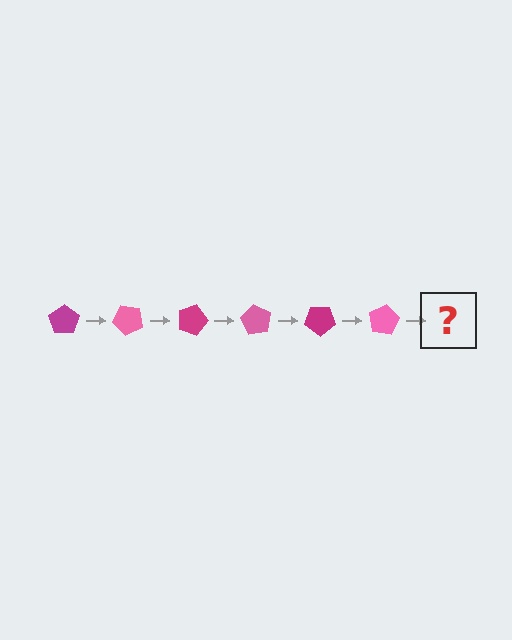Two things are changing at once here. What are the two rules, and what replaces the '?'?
The two rules are that it rotates 45 degrees each step and the color cycles through magenta and pink. The '?' should be a magenta pentagon, rotated 270 degrees from the start.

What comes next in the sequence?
The next element should be a magenta pentagon, rotated 270 degrees from the start.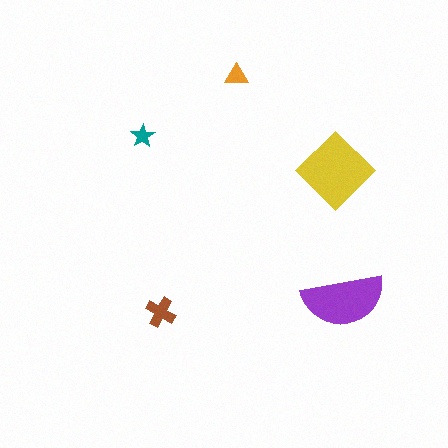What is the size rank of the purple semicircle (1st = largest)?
2nd.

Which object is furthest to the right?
The purple semicircle is rightmost.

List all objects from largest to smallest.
The yellow diamond, the purple semicircle, the brown cross, the orange triangle, the teal star.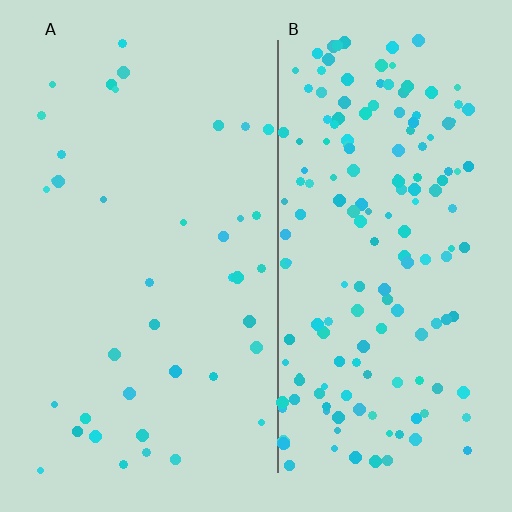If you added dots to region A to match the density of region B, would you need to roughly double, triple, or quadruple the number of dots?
Approximately quadruple.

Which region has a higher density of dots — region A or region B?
B (the right).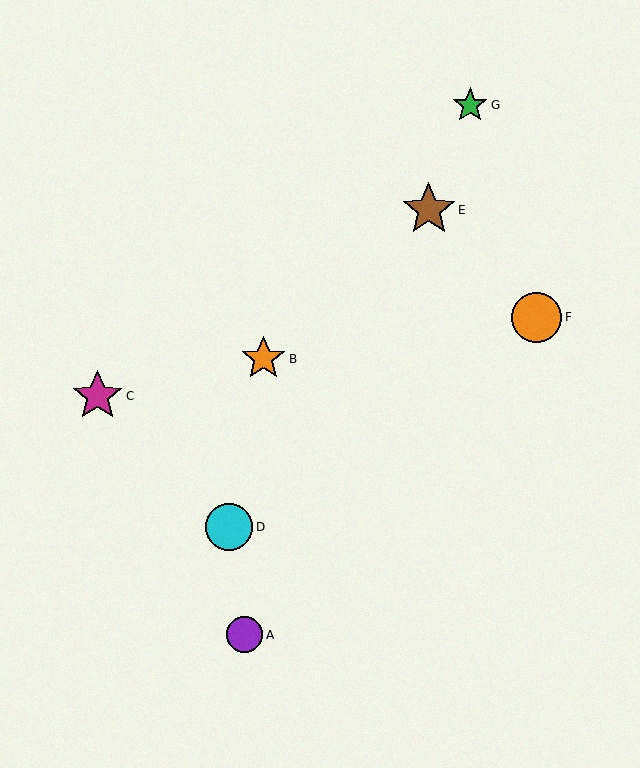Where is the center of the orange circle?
The center of the orange circle is at (537, 317).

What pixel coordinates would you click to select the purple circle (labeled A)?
Click at (245, 635) to select the purple circle A.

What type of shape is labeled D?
Shape D is a cyan circle.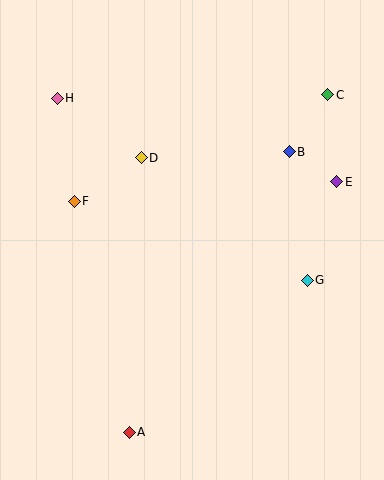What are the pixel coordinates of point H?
Point H is at (57, 98).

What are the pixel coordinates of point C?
Point C is at (328, 95).